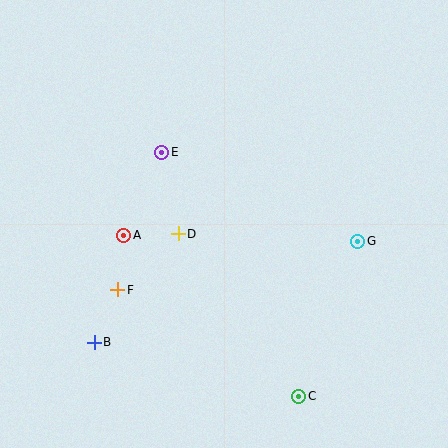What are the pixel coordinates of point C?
Point C is at (299, 396).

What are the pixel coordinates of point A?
Point A is at (124, 235).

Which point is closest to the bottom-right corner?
Point C is closest to the bottom-right corner.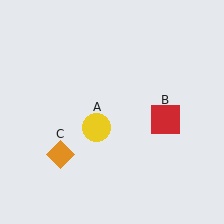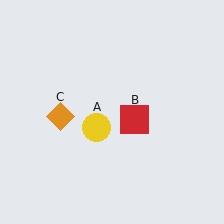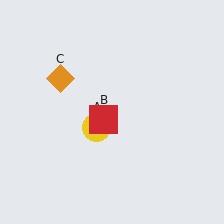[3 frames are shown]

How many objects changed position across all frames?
2 objects changed position: red square (object B), orange diamond (object C).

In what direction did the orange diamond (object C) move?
The orange diamond (object C) moved up.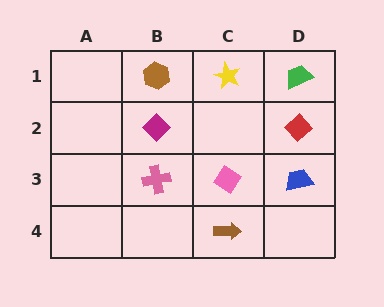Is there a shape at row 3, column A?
No, that cell is empty.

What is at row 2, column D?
A red diamond.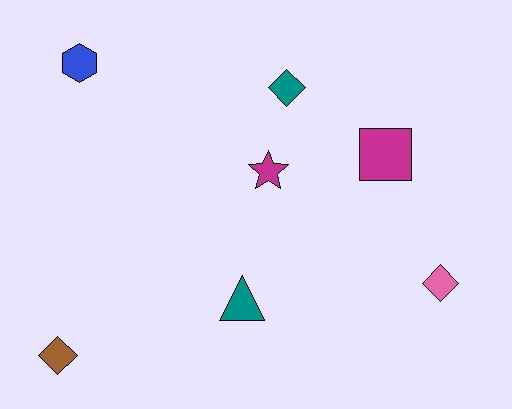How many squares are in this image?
There is 1 square.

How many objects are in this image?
There are 7 objects.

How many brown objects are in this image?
There is 1 brown object.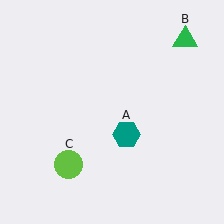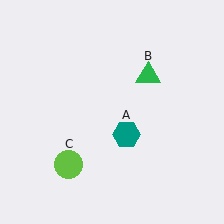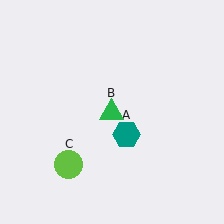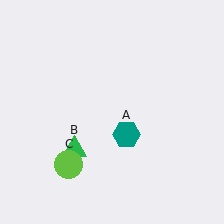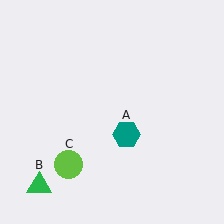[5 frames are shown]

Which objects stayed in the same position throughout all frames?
Teal hexagon (object A) and lime circle (object C) remained stationary.